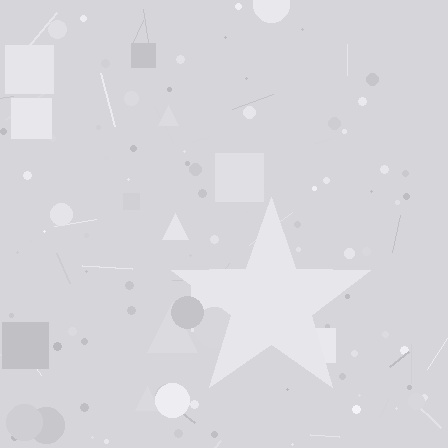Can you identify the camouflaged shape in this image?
The camouflaged shape is a star.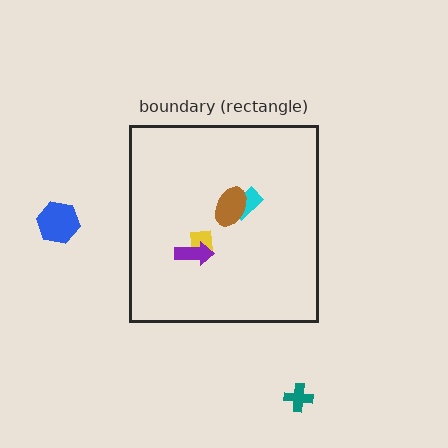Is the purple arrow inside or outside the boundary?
Inside.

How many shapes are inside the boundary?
4 inside, 2 outside.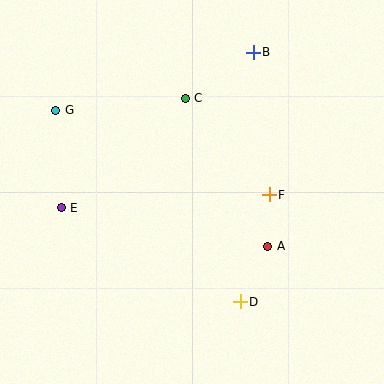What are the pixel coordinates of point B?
Point B is at (253, 52).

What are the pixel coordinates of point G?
Point G is at (56, 110).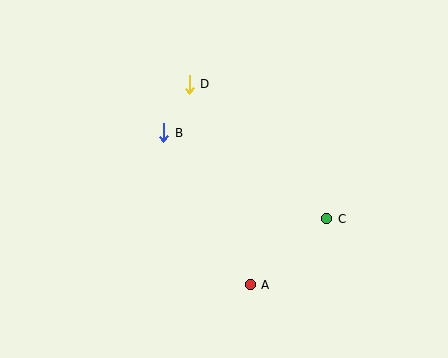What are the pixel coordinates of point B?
Point B is at (164, 133).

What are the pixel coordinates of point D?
Point D is at (189, 84).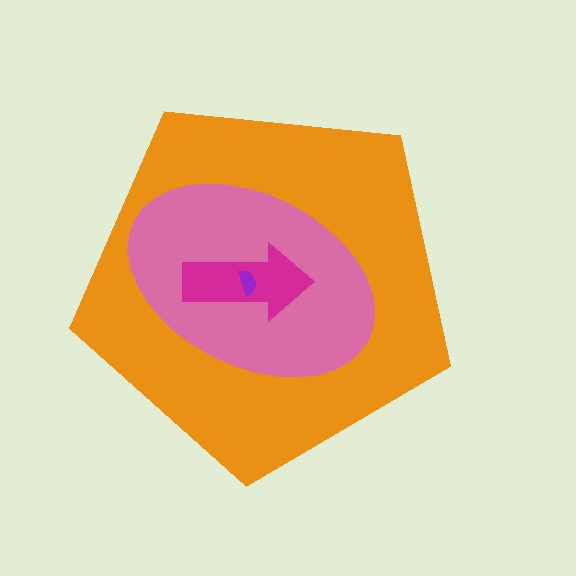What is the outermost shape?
The orange pentagon.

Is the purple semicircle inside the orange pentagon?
Yes.